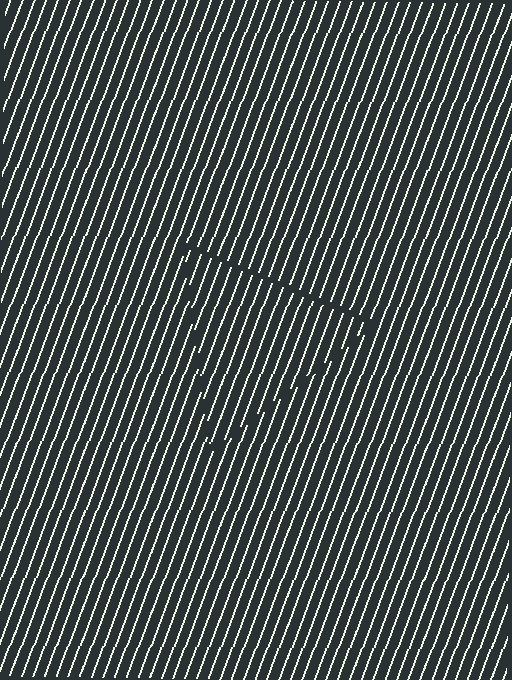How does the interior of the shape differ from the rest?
The interior of the shape contains the same grating, shifted by half a period — the contour is defined by the phase discontinuity where line-ends from the inner and outer gratings abut.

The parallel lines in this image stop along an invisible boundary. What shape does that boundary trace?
An illusory triangle. The interior of the shape contains the same grating, shifted by half a period — the contour is defined by the phase discontinuity where line-ends from the inner and outer gratings abut.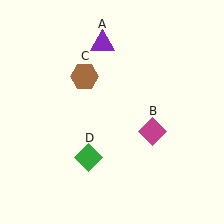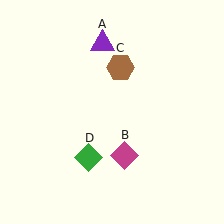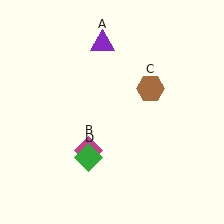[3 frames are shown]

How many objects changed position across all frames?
2 objects changed position: magenta diamond (object B), brown hexagon (object C).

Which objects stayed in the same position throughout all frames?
Purple triangle (object A) and green diamond (object D) remained stationary.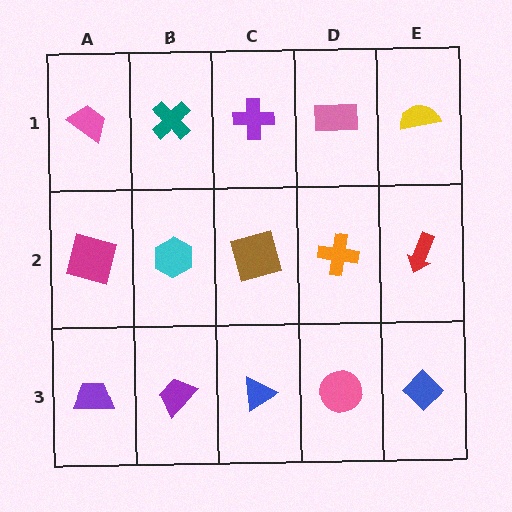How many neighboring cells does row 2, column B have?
4.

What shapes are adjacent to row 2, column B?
A teal cross (row 1, column B), a purple trapezoid (row 3, column B), a magenta square (row 2, column A), a brown square (row 2, column C).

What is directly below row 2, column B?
A purple trapezoid.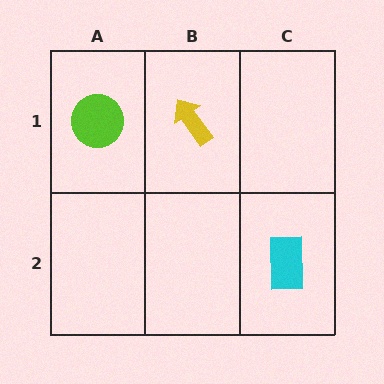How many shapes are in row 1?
2 shapes.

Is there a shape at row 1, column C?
No, that cell is empty.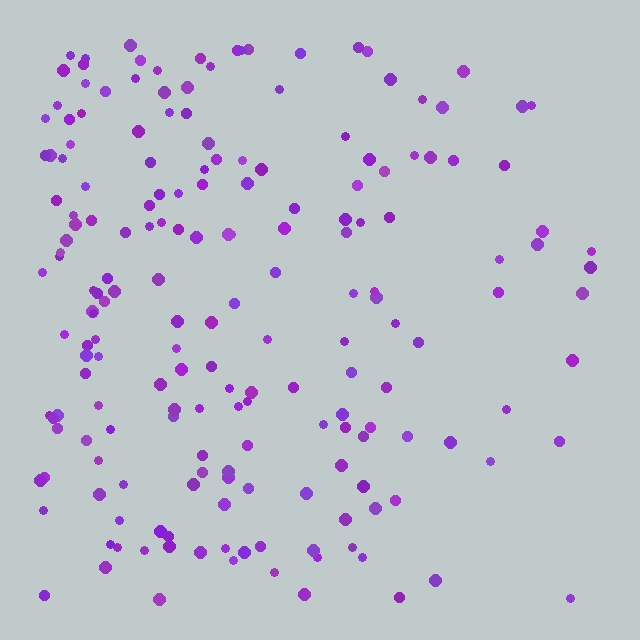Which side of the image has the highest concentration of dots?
The left.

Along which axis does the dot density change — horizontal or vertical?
Horizontal.